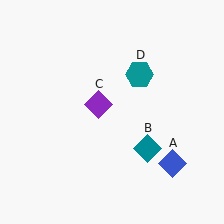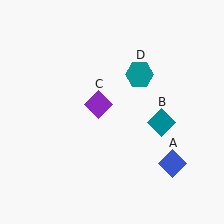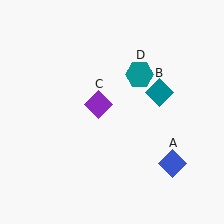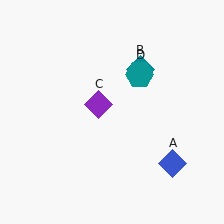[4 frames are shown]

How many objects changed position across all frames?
1 object changed position: teal diamond (object B).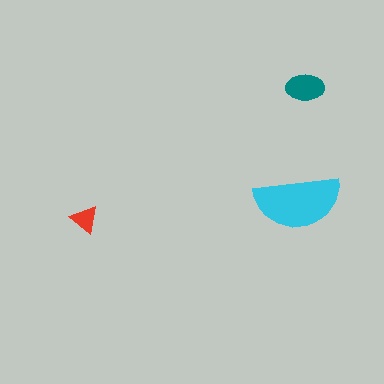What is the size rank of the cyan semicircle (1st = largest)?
1st.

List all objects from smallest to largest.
The red triangle, the teal ellipse, the cyan semicircle.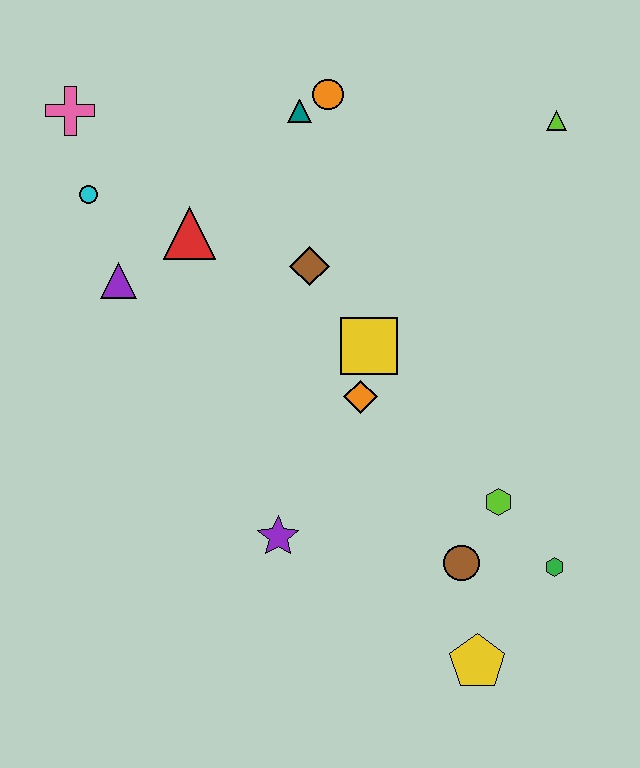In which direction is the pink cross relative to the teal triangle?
The pink cross is to the left of the teal triangle.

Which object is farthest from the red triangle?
The yellow pentagon is farthest from the red triangle.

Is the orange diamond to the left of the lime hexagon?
Yes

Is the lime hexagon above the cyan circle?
No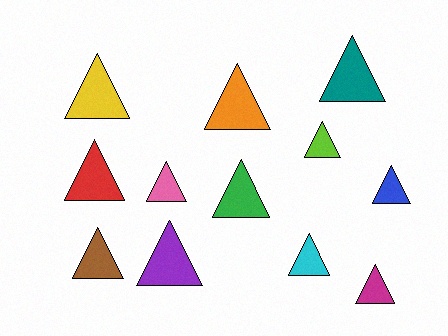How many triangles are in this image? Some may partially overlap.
There are 12 triangles.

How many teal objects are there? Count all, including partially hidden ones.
There is 1 teal object.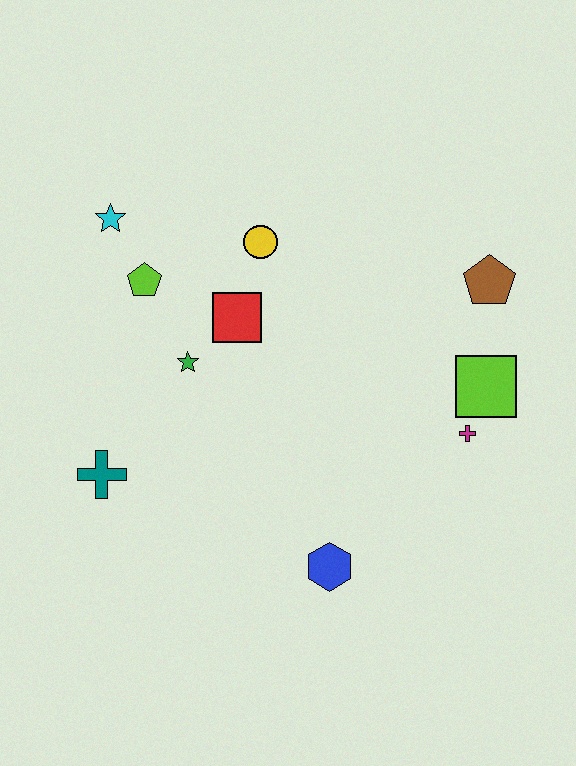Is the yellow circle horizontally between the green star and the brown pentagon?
Yes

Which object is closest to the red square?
The green star is closest to the red square.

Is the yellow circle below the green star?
No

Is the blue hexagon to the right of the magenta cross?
No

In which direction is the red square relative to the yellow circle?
The red square is below the yellow circle.